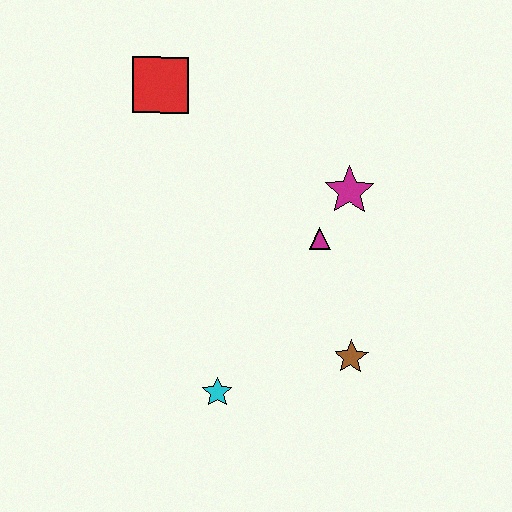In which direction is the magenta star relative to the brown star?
The magenta star is above the brown star.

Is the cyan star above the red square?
No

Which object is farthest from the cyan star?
The red square is farthest from the cyan star.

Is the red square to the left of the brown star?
Yes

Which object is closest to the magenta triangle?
The magenta star is closest to the magenta triangle.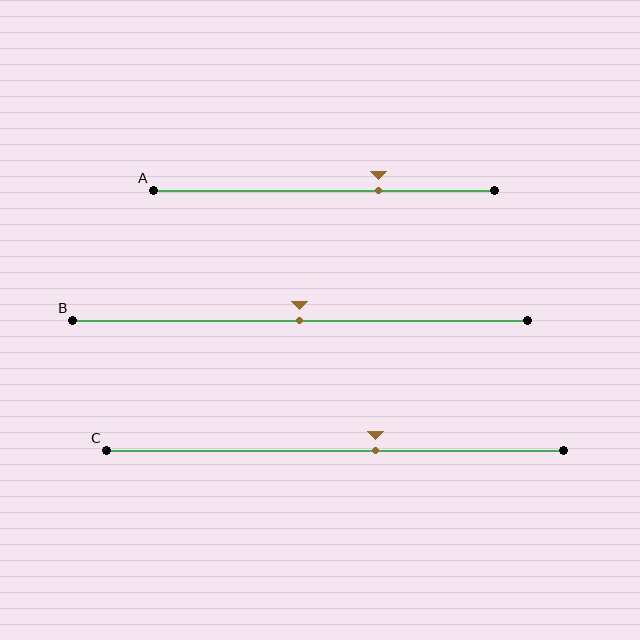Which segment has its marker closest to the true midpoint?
Segment B has its marker closest to the true midpoint.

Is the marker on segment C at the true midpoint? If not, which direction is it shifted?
No, the marker on segment C is shifted to the right by about 9% of the segment length.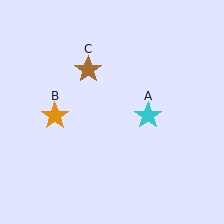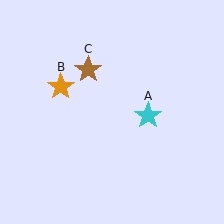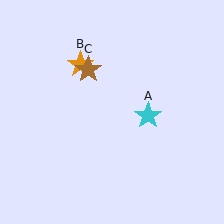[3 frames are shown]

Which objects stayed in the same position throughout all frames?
Cyan star (object A) and brown star (object C) remained stationary.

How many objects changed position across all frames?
1 object changed position: orange star (object B).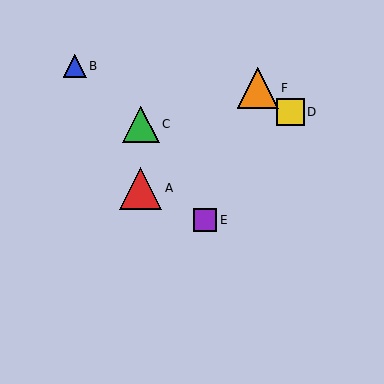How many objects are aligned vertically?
2 objects (A, C) are aligned vertically.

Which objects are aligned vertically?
Objects A, C are aligned vertically.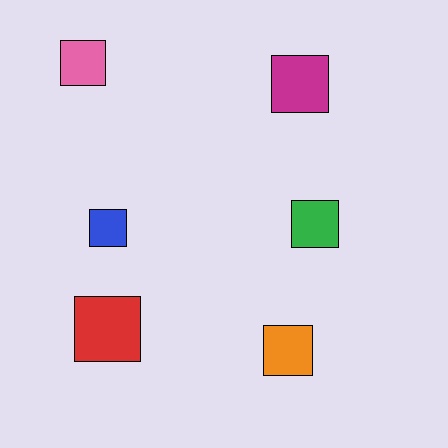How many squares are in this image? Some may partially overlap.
There are 6 squares.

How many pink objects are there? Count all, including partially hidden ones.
There is 1 pink object.